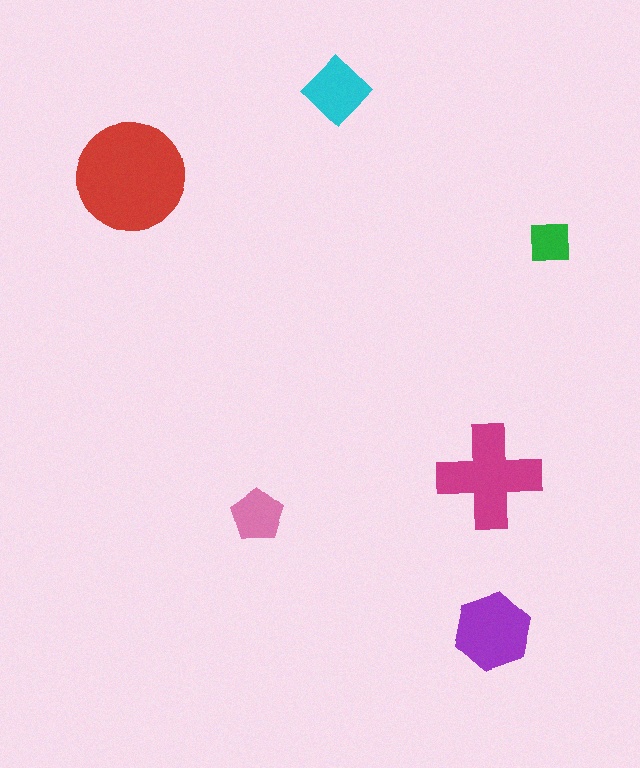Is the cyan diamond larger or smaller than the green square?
Larger.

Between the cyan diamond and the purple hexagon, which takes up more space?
The purple hexagon.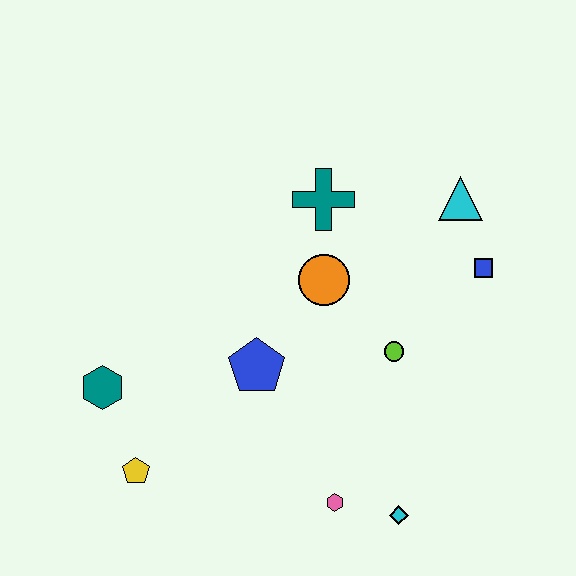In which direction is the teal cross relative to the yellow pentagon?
The teal cross is above the yellow pentagon.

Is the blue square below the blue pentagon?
No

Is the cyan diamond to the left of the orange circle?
No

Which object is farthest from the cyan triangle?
The yellow pentagon is farthest from the cyan triangle.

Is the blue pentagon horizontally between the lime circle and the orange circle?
No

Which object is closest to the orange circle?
The teal cross is closest to the orange circle.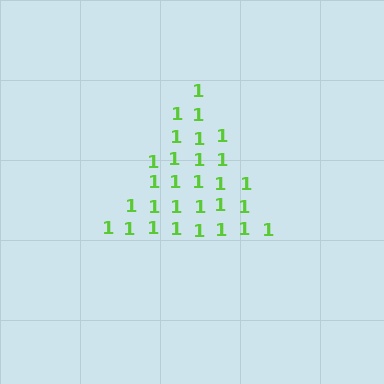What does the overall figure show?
The overall figure shows a triangle.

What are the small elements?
The small elements are digit 1's.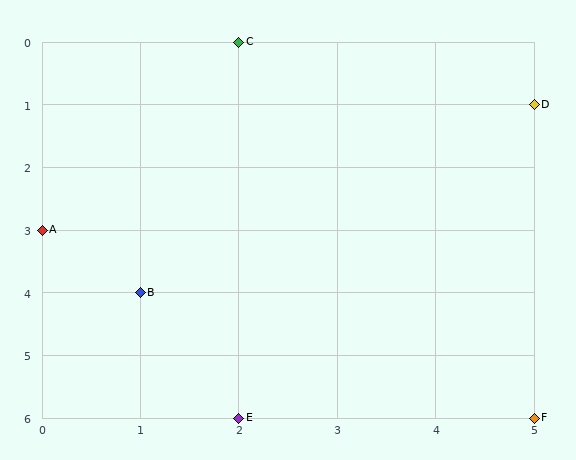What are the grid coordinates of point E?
Point E is at grid coordinates (2, 6).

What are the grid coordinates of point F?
Point F is at grid coordinates (5, 6).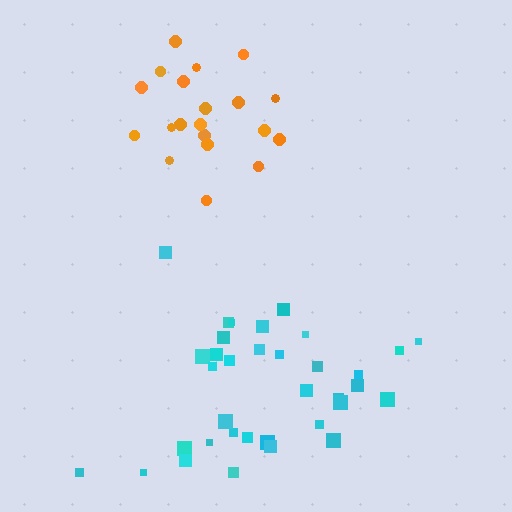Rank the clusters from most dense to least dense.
orange, cyan.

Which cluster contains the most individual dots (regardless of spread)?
Cyan (35).